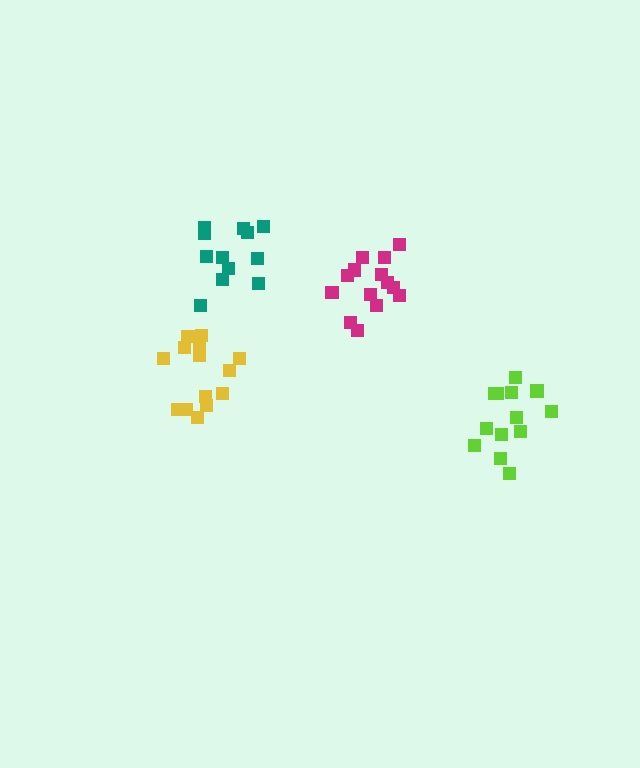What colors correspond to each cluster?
The clusters are colored: yellow, lime, magenta, teal.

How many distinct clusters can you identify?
There are 4 distinct clusters.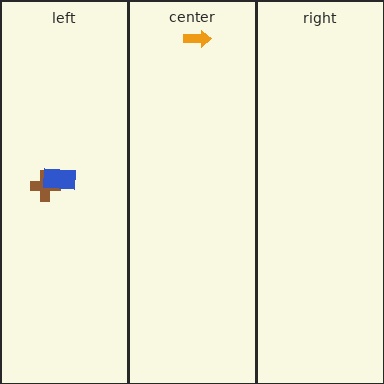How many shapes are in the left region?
2.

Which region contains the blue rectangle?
The left region.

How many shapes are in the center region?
1.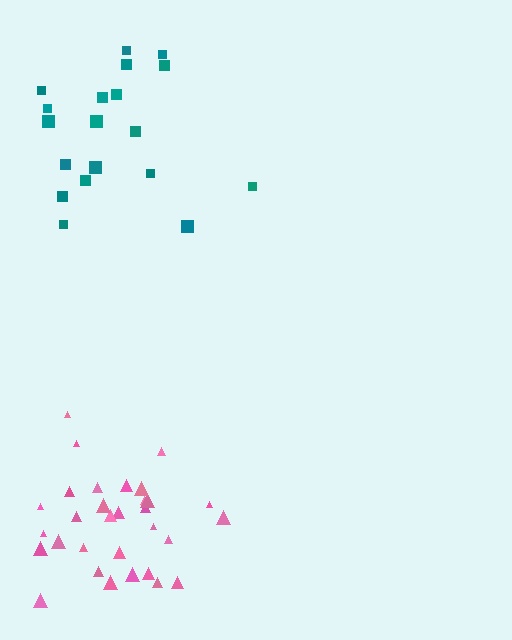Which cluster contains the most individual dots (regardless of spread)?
Pink (31).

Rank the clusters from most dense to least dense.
pink, teal.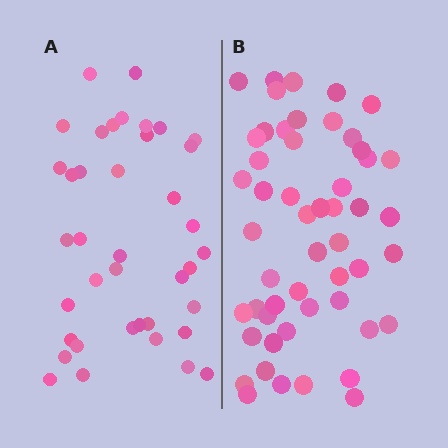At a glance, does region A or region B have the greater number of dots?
Region B (the right region) has more dots.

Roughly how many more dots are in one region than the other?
Region B has approximately 15 more dots than region A.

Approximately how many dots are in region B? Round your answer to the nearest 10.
About 50 dots. (The exact count is 52, which rounds to 50.)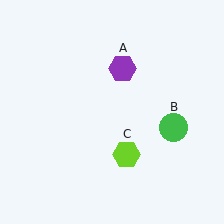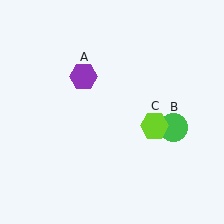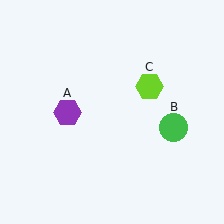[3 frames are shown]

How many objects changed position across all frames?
2 objects changed position: purple hexagon (object A), lime hexagon (object C).